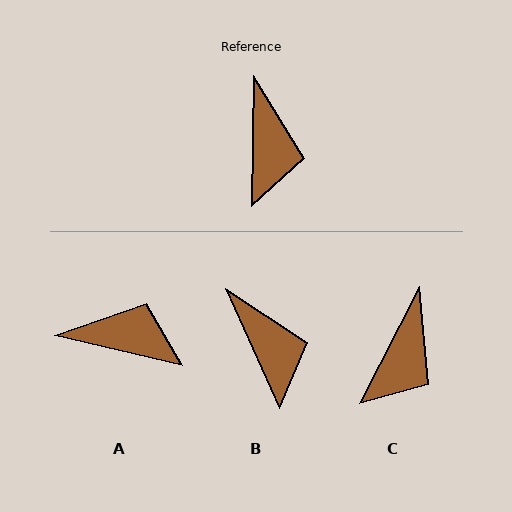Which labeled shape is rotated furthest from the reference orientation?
A, about 78 degrees away.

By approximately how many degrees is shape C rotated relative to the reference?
Approximately 26 degrees clockwise.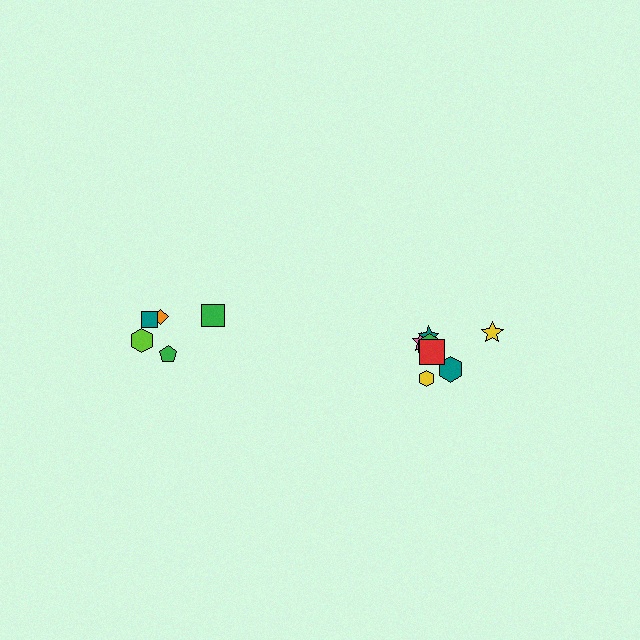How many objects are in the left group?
There are 5 objects.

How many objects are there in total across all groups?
There are 12 objects.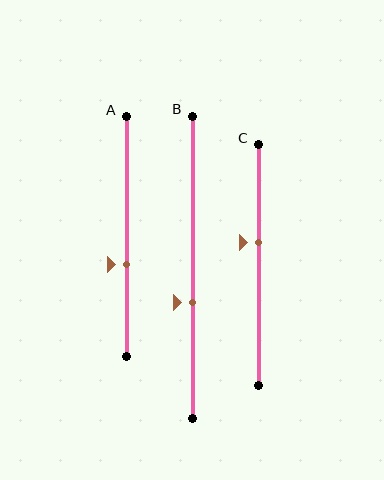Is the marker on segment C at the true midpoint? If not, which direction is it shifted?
No, the marker on segment C is shifted upward by about 9% of the segment length.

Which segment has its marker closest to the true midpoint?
Segment C has its marker closest to the true midpoint.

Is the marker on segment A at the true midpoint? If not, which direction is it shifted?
No, the marker on segment A is shifted downward by about 12% of the segment length.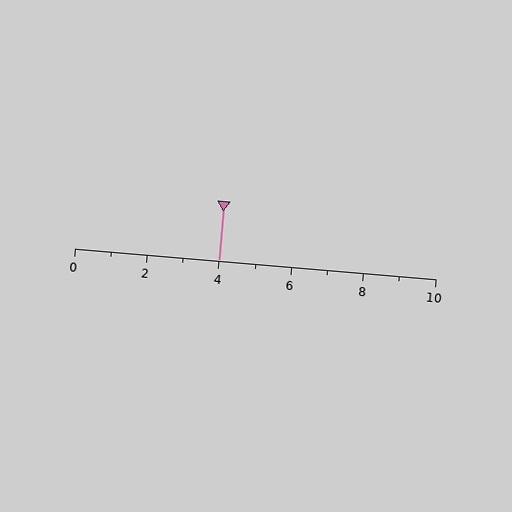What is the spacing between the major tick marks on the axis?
The major ticks are spaced 2 apart.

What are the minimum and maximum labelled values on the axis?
The axis runs from 0 to 10.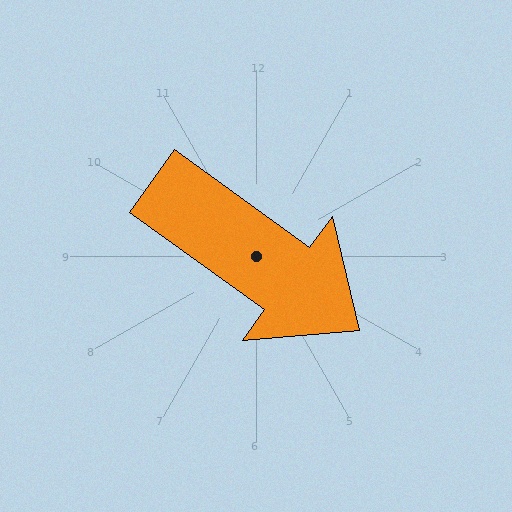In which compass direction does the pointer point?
Southeast.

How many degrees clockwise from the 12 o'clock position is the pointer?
Approximately 126 degrees.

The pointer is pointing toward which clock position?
Roughly 4 o'clock.